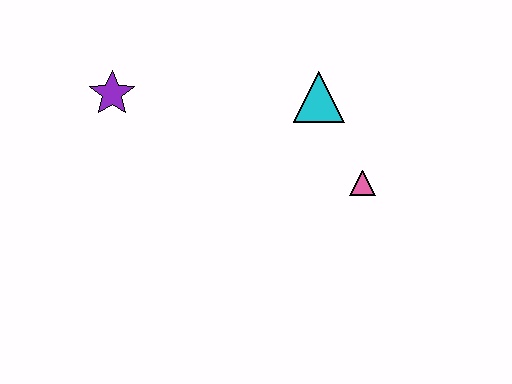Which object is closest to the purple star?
The cyan triangle is closest to the purple star.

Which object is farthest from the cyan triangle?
The purple star is farthest from the cyan triangle.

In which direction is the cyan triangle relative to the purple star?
The cyan triangle is to the right of the purple star.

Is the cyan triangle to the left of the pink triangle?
Yes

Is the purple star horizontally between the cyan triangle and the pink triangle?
No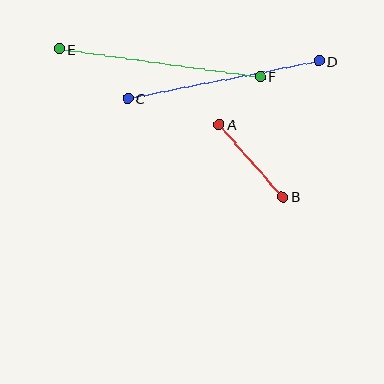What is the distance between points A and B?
The distance is approximately 96 pixels.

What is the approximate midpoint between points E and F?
The midpoint is at approximately (160, 63) pixels.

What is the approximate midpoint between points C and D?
The midpoint is at approximately (223, 80) pixels.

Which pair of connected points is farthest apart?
Points E and F are farthest apart.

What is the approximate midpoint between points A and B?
The midpoint is at approximately (251, 161) pixels.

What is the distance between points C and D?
The distance is approximately 195 pixels.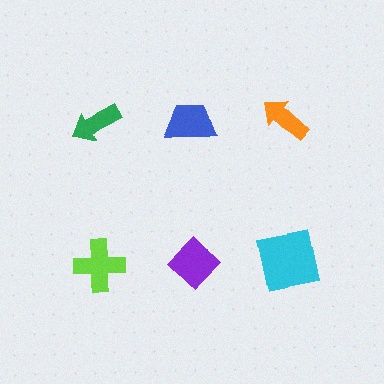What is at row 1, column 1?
A green arrow.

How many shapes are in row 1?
3 shapes.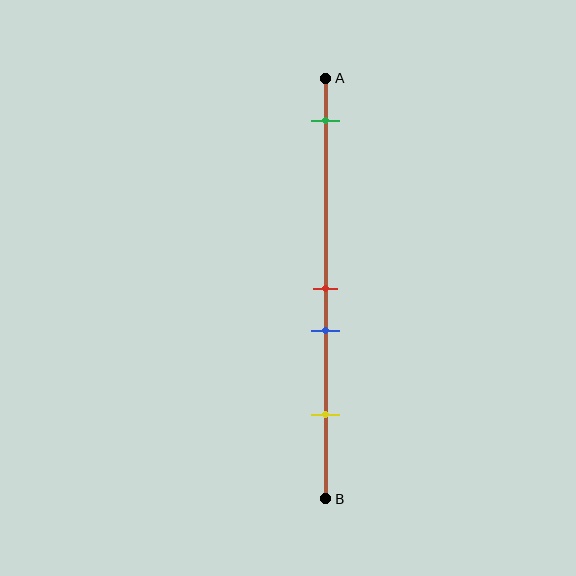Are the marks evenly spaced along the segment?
No, the marks are not evenly spaced.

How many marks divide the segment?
There are 4 marks dividing the segment.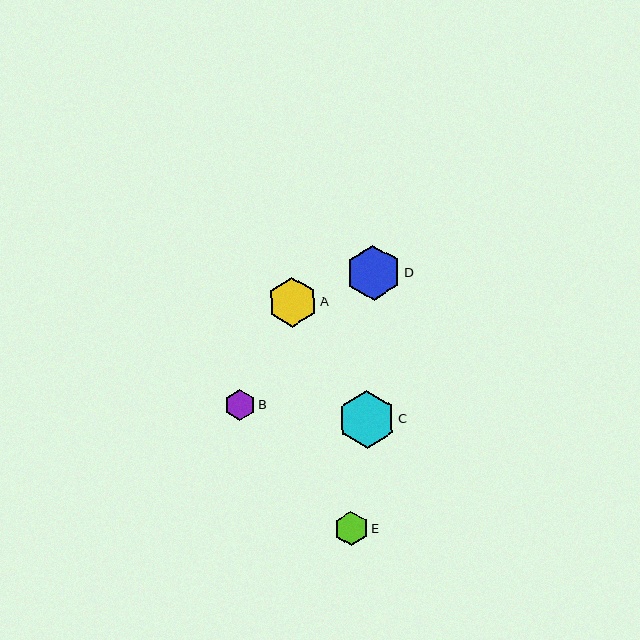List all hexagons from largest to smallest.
From largest to smallest: C, D, A, E, B.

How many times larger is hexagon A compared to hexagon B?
Hexagon A is approximately 1.6 times the size of hexagon B.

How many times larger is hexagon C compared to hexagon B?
Hexagon C is approximately 1.8 times the size of hexagon B.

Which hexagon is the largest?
Hexagon C is the largest with a size of approximately 57 pixels.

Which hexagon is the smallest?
Hexagon B is the smallest with a size of approximately 31 pixels.